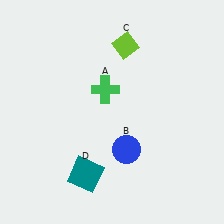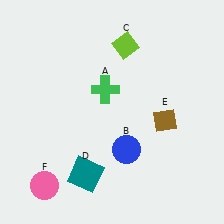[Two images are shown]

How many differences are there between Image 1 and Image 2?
There are 2 differences between the two images.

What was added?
A brown diamond (E), a pink circle (F) were added in Image 2.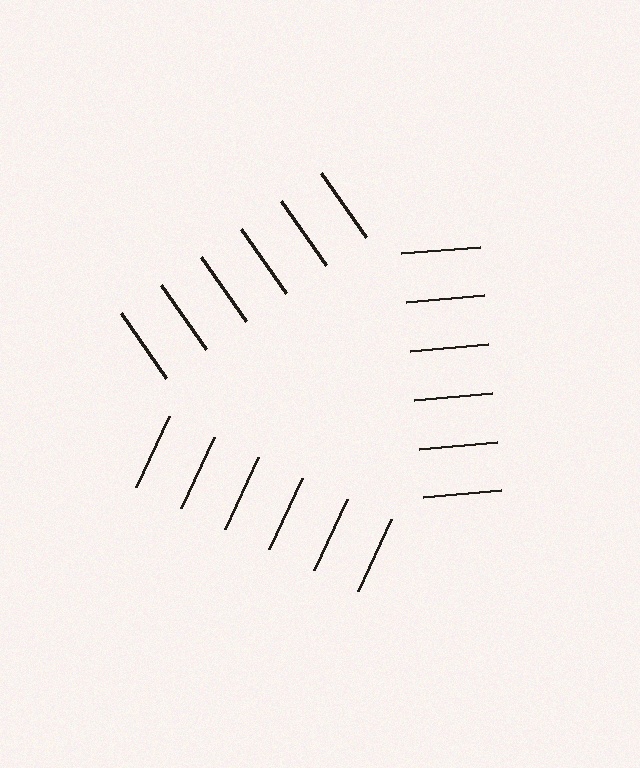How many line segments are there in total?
18 — 6 along each of the 3 edges.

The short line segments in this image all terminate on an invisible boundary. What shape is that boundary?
An illusory triangle — the line segments terminate on its edges but no continuous stroke is drawn.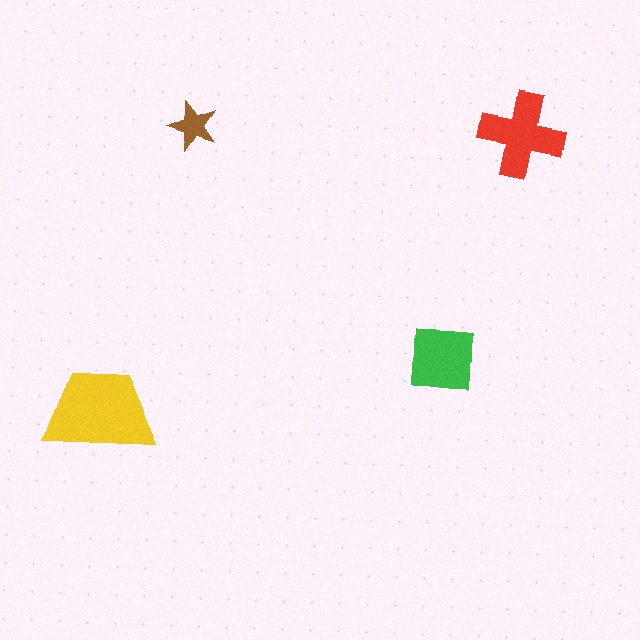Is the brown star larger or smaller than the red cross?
Smaller.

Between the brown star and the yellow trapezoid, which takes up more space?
The yellow trapezoid.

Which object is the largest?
The yellow trapezoid.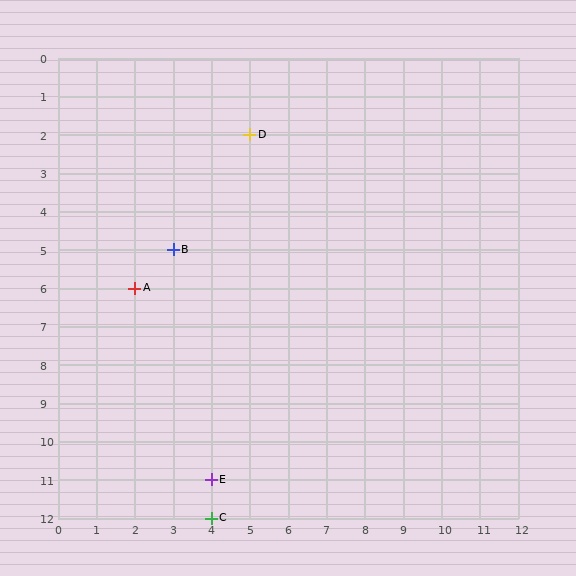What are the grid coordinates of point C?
Point C is at grid coordinates (4, 12).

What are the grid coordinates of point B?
Point B is at grid coordinates (3, 5).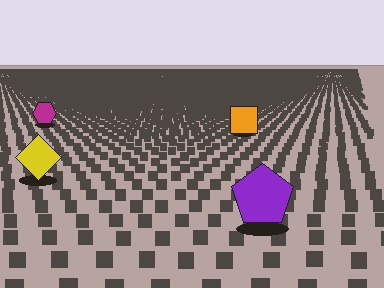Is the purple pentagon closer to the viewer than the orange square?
Yes. The purple pentagon is closer — you can tell from the texture gradient: the ground texture is coarser near it.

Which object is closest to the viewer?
The purple pentagon is closest. The texture marks near it are larger and more spread out.